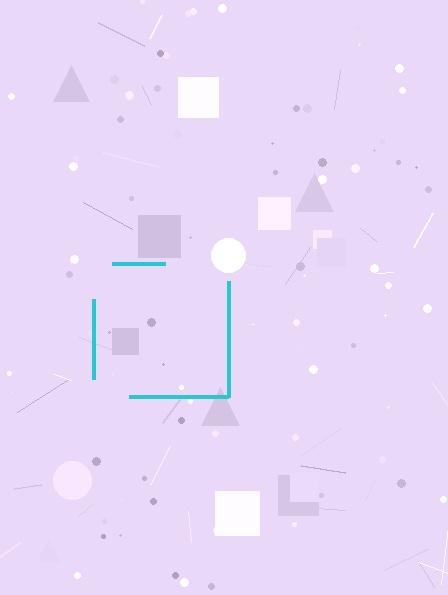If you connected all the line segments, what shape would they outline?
They would outline a square.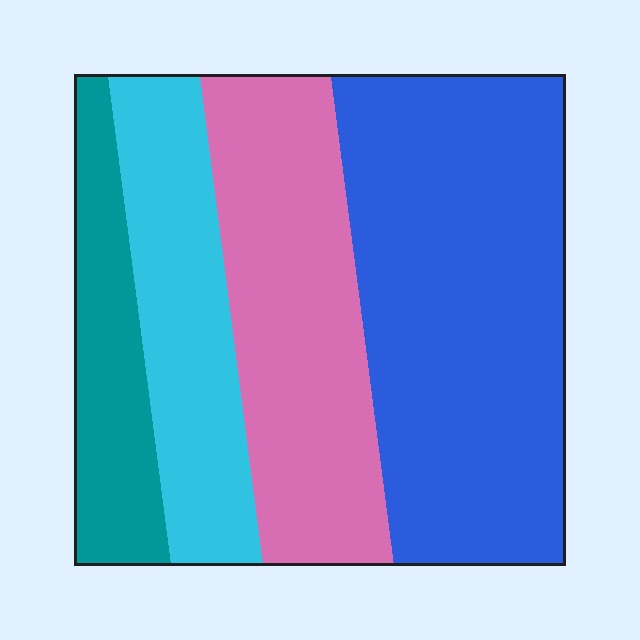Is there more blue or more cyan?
Blue.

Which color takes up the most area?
Blue, at roughly 40%.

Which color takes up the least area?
Teal, at roughly 15%.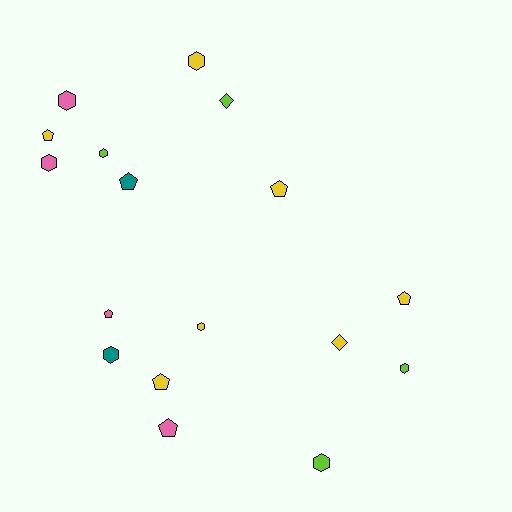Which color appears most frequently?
Yellow, with 7 objects.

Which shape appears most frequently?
Hexagon, with 8 objects.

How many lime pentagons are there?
There are no lime pentagons.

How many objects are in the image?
There are 17 objects.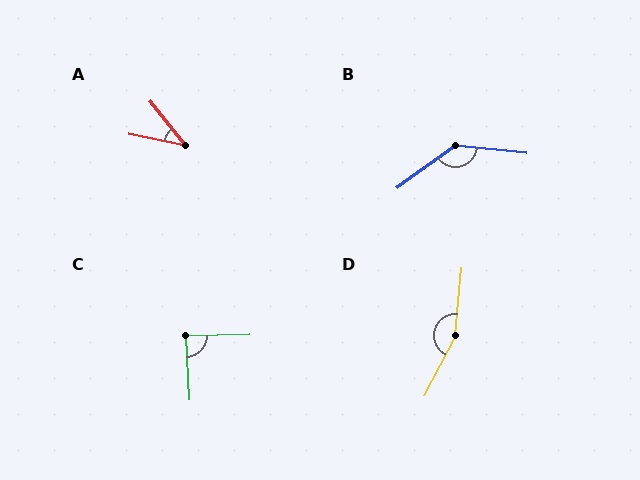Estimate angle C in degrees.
Approximately 89 degrees.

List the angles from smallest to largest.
A (40°), C (89°), B (138°), D (157°).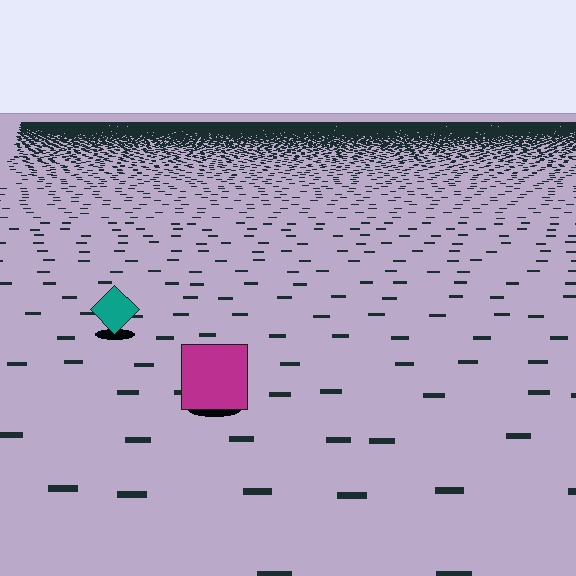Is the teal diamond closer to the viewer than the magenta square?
No. The magenta square is closer — you can tell from the texture gradient: the ground texture is coarser near it.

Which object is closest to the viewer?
The magenta square is closest. The texture marks near it are larger and more spread out.